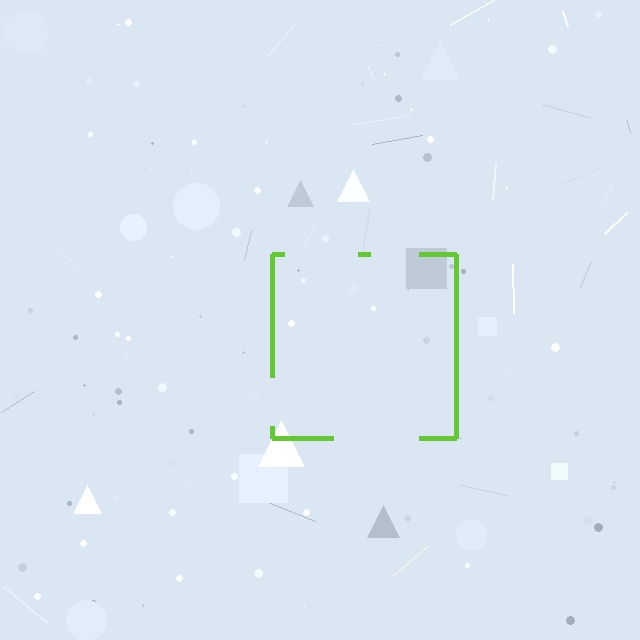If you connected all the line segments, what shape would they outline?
They would outline a square.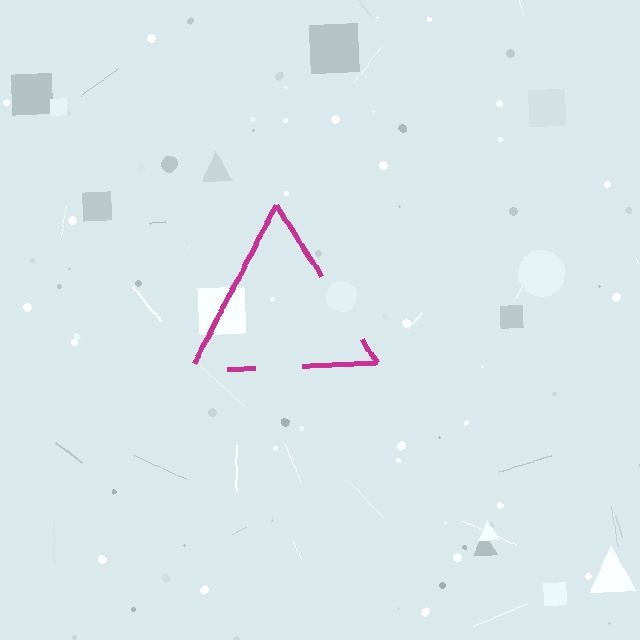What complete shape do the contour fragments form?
The contour fragments form a triangle.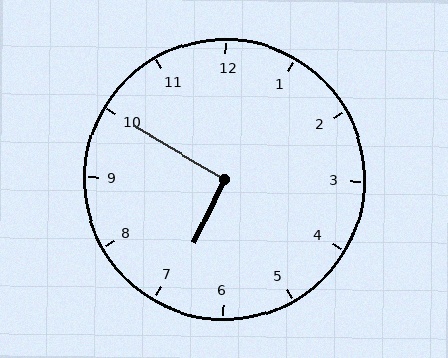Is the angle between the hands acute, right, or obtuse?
It is right.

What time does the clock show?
6:50.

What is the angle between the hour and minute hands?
Approximately 95 degrees.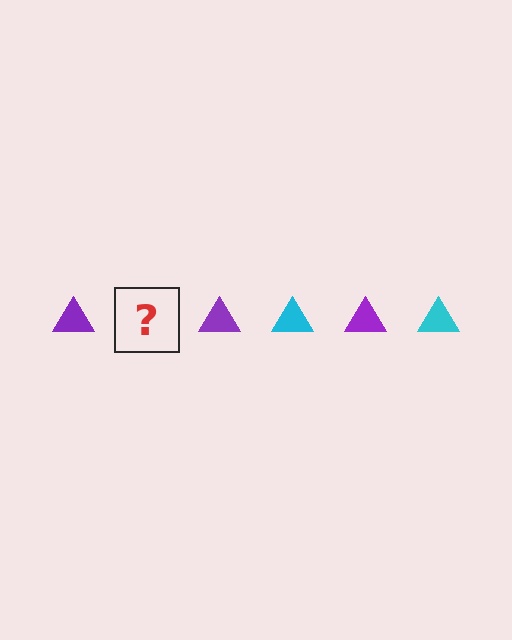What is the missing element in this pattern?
The missing element is a cyan triangle.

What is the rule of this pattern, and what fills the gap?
The rule is that the pattern cycles through purple, cyan triangles. The gap should be filled with a cyan triangle.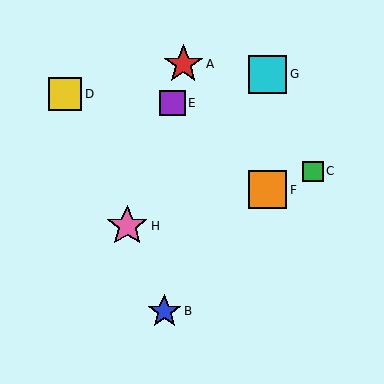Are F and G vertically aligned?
Yes, both are at x≈268.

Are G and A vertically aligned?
No, G is at x≈268 and A is at x≈183.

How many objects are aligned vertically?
2 objects (F, G) are aligned vertically.